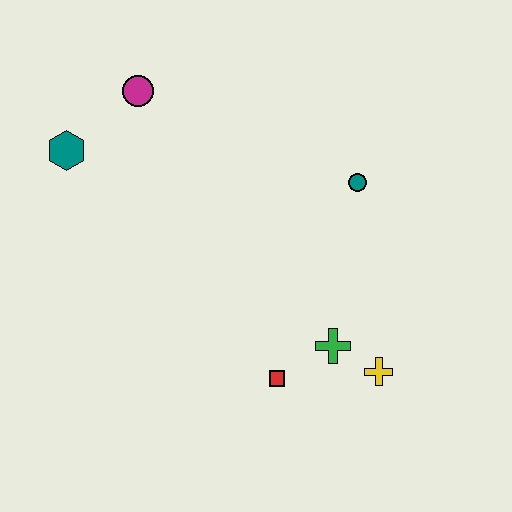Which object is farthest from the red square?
The magenta circle is farthest from the red square.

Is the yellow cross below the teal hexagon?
Yes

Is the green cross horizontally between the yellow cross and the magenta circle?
Yes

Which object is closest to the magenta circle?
The teal hexagon is closest to the magenta circle.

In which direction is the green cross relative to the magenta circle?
The green cross is below the magenta circle.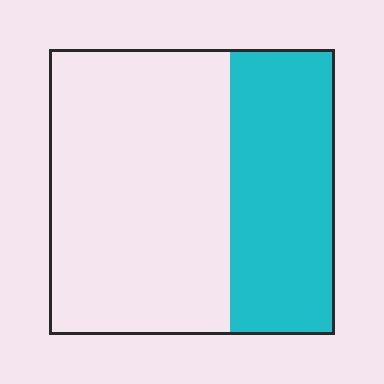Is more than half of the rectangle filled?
No.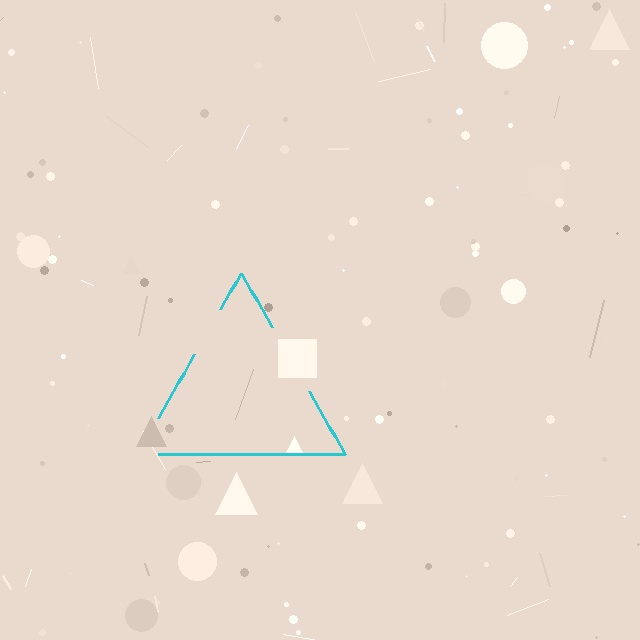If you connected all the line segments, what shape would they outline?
They would outline a triangle.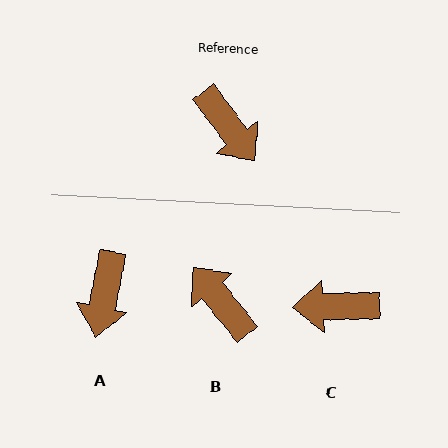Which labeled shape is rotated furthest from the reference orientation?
B, about 178 degrees away.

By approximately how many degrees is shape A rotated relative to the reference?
Approximately 48 degrees clockwise.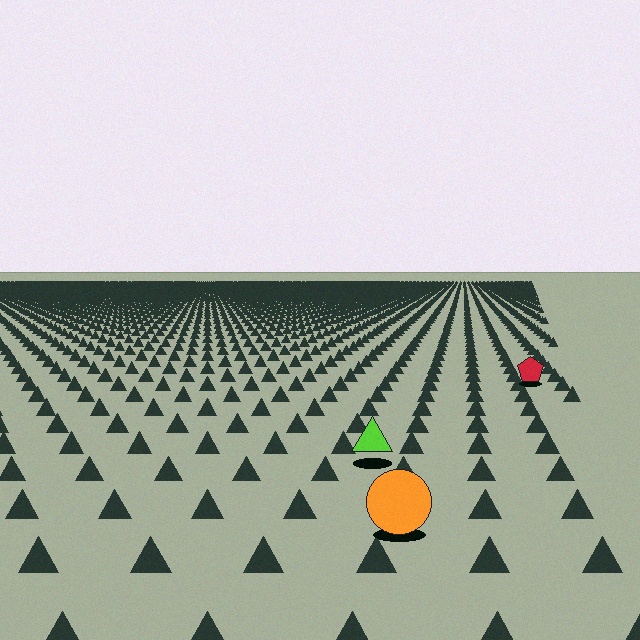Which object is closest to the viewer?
The orange circle is closest. The texture marks near it are larger and more spread out.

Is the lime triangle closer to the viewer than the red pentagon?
Yes. The lime triangle is closer — you can tell from the texture gradient: the ground texture is coarser near it.